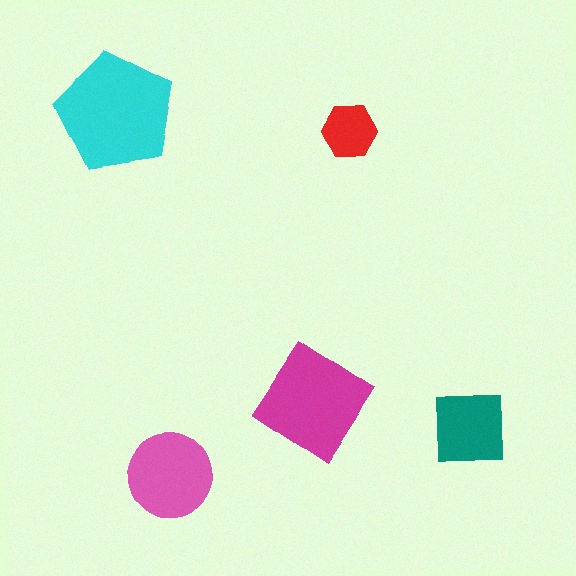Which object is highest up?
The cyan pentagon is topmost.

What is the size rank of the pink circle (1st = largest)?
3rd.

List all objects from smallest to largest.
The red hexagon, the teal square, the pink circle, the magenta diamond, the cyan pentagon.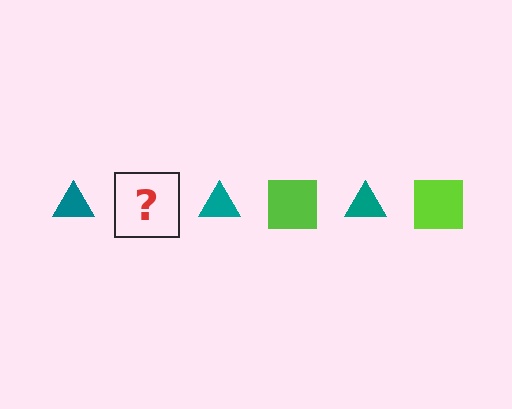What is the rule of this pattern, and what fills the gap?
The rule is that the pattern alternates between teal triangle and lime square. The gap should be filled with a lime square.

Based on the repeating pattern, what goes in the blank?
The blank should be a lime square.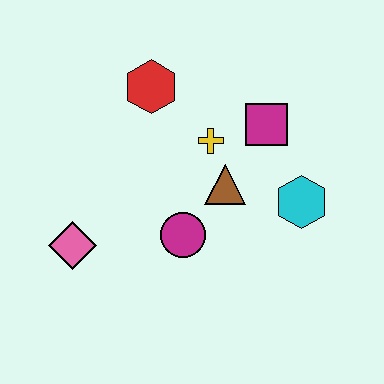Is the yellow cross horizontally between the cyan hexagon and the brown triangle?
No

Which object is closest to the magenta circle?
The brown triangle is closest to the magenta circle.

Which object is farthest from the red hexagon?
The cyan hexagon is farthest from the red hexagon.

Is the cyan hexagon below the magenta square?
Yes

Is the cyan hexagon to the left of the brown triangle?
No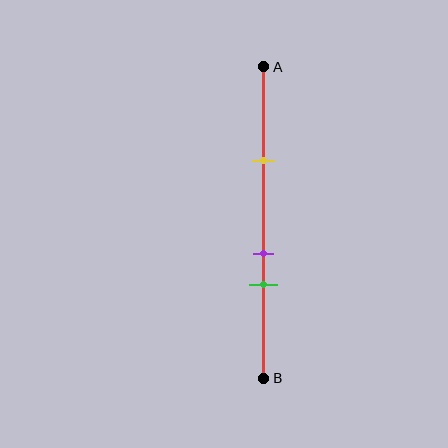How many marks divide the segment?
There are 3 marks dividing the segment.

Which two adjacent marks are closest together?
The purple and green marks are the closest adjacent pair.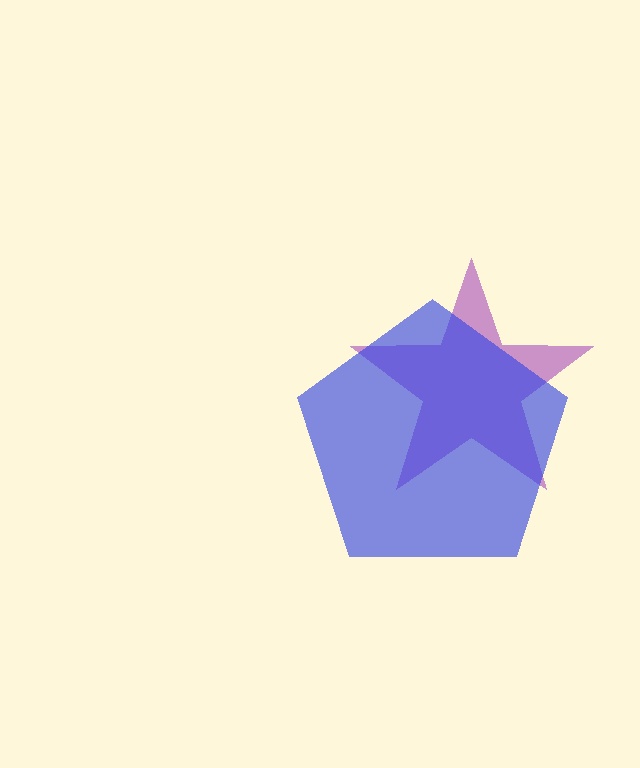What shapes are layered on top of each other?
The layered shapes are: a purple star, a blue pentagon.